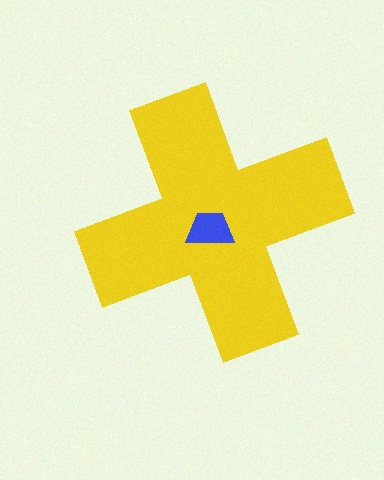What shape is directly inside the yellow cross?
The blue trapezoid.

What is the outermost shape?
The yellow cross.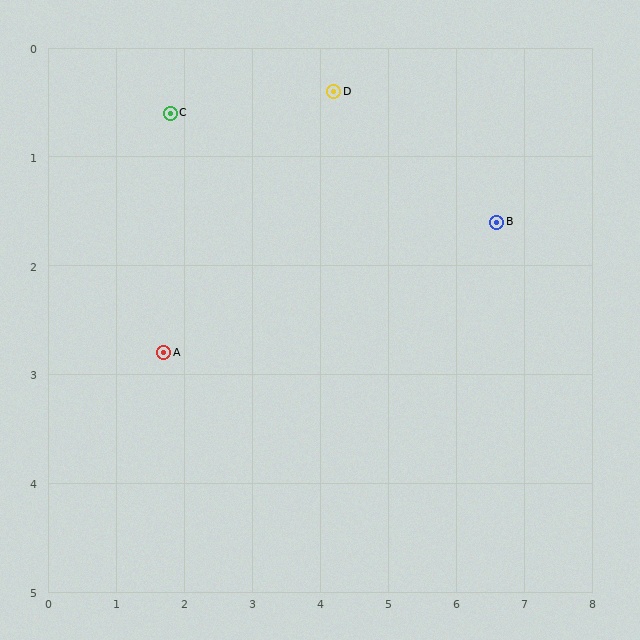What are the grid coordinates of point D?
Point D is at approximately (4.2, 0.4).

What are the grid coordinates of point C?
Point C is at approximately (1.8, 0.6).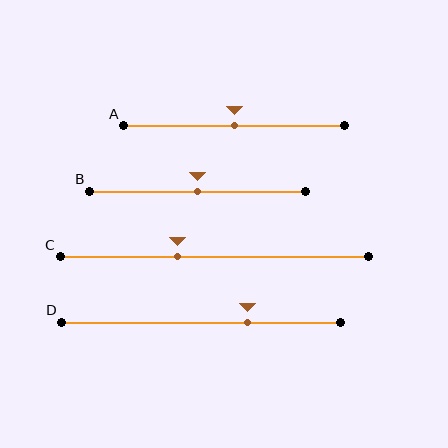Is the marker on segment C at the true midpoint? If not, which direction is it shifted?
No, the marker on segment C is shifted to the left by about 12% of the segment length.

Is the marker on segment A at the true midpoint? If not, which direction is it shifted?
Yes, the marker on segment A is at the true midpoint.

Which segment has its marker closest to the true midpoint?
Segment A has its marker closest to the true midpoint.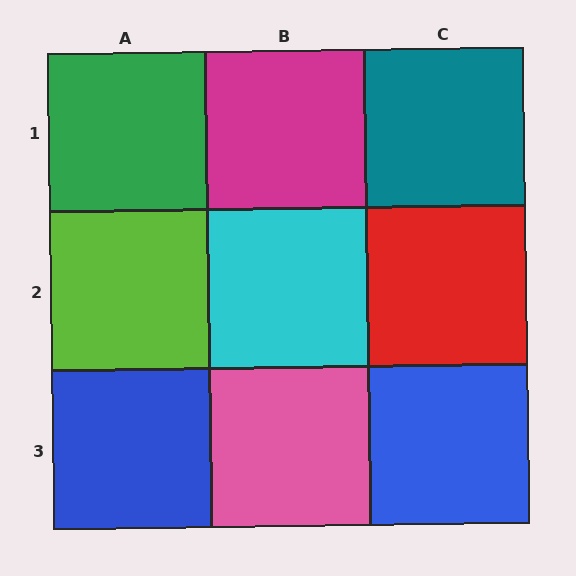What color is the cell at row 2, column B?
Cyan.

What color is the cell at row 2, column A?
Lime.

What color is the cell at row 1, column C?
Teal.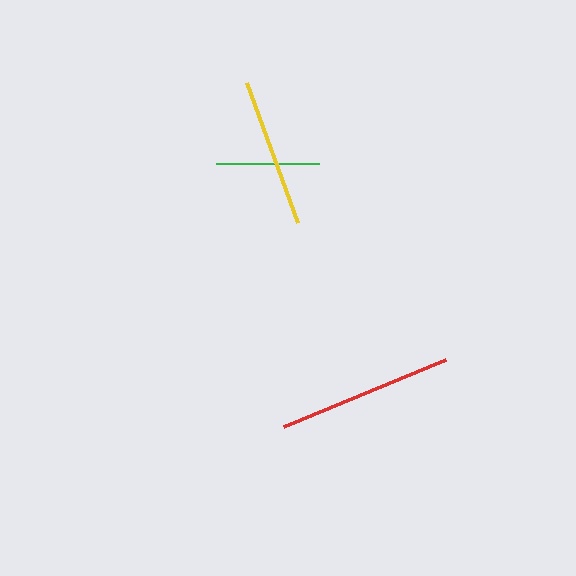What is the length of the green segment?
The green segment is approximately 104 pixels long.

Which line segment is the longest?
The red line is the longest at approximately 175 pixels.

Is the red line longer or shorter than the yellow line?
The red line is longer than the yellow line.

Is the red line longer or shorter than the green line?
The red line is longer than the green line.